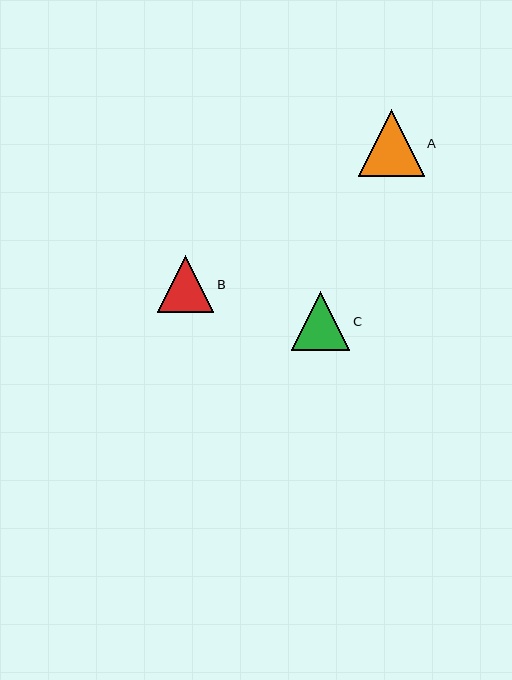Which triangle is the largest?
Triangle A is the largest with a size of approximately 66 pixels.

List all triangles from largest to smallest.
From largest to smallest: A, C, B.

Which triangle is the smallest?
Triangle B is the smallest with a size of approximately 57 pixels.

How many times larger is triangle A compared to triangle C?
Triangle A is approximately 1.1 times the size of triangle C.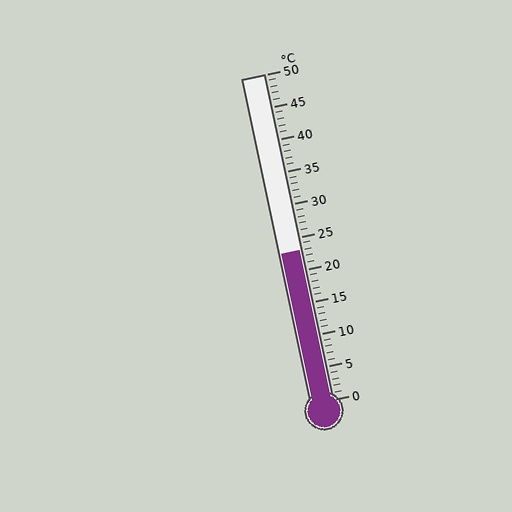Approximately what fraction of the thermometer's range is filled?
The thermometer is filled to approximately 45% of its range.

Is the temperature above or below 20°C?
The temperature is above 20°C.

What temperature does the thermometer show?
The thermometer shows approximately 23°C.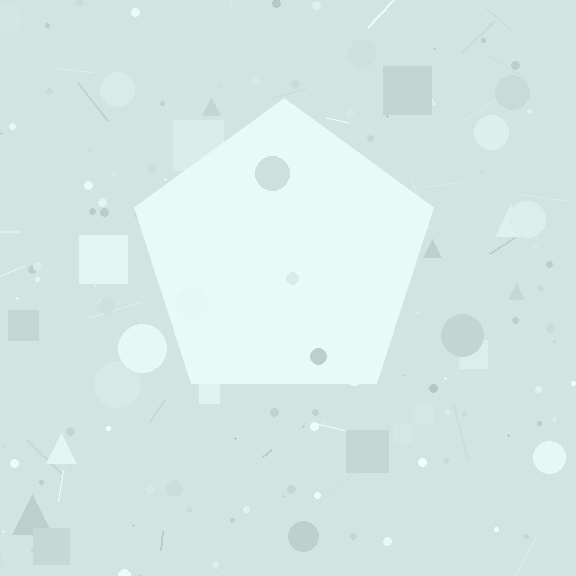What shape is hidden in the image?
A pentagon is hidden in the image.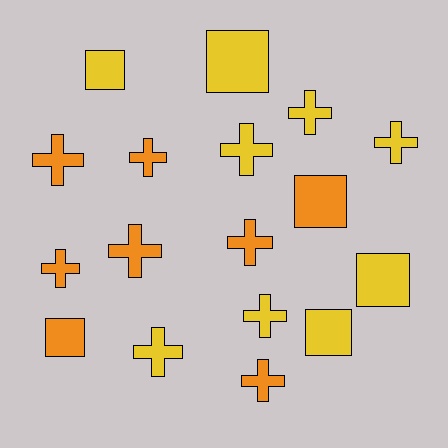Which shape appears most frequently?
Cross, with 11 objects.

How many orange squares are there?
There are 2 orange squares.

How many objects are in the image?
There are 17 objects.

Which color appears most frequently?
Yellow, with 9 objects.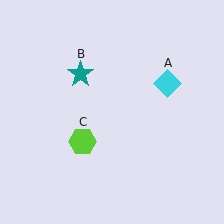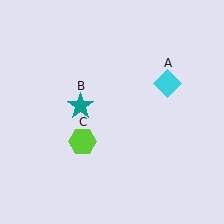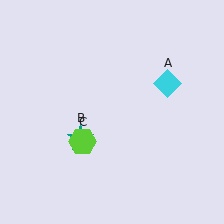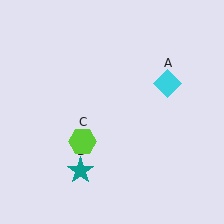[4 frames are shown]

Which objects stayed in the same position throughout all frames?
Cyan diamond (object A) and lime hexagon (object C) remained stationary.